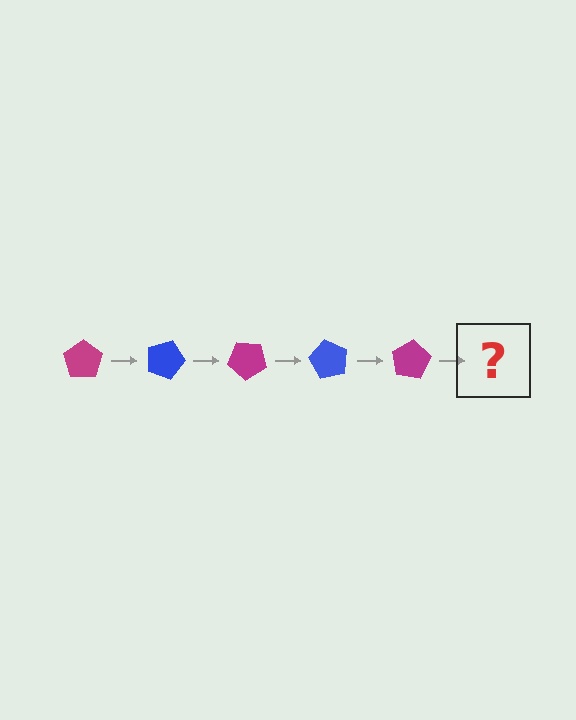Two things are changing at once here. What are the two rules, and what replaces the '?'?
The two rules are that it rotates 20 degrees each step and the color cycles through magenta and blue. The '?' should be a blue pentagon, rotated 100 degrees from the start.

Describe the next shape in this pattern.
It should be a blue pentagon, rotated 100 degrees from the start.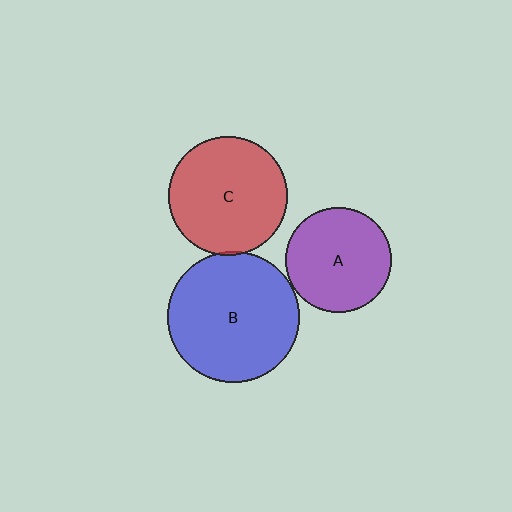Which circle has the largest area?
Circle B (blue).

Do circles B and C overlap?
Yes.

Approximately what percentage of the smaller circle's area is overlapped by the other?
Approximately 5%.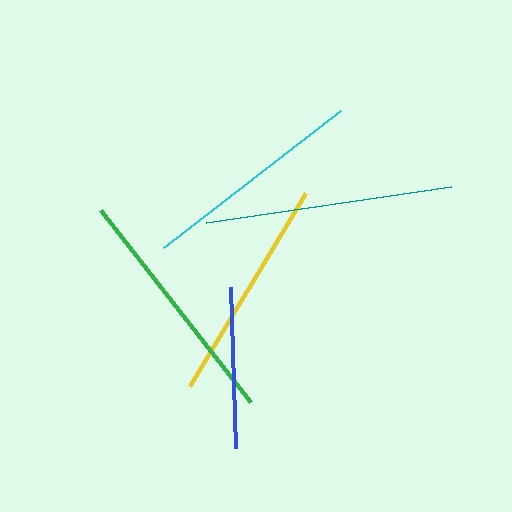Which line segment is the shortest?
The blue line is the shortest at approximately 161 pixels.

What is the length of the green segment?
The green segment is approximately 243 pixels long.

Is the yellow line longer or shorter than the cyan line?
The yellow line is longer than the cyan line.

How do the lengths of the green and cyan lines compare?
The green and cyan lines are approximately the same length.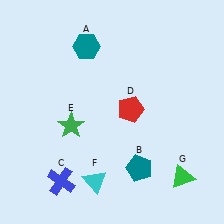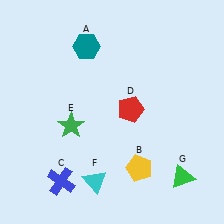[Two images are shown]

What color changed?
The pentagon (B) changed from teal in Image 1 to yellow in Image 2.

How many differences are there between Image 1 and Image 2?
There is 1 difference between the two images.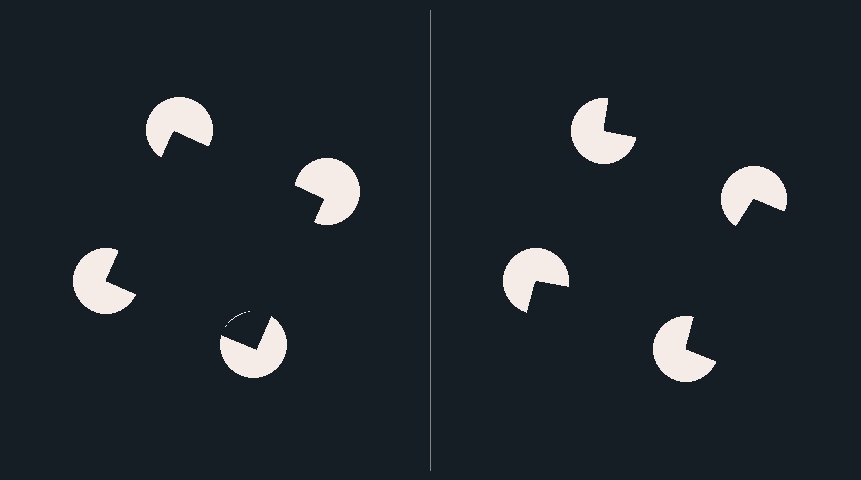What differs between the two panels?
The pac-man discs are positioned identically on both sides; only the wedge orientations differ. On the left they align to a square; on the right they are misaligned.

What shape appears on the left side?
An illusory square.